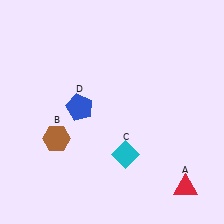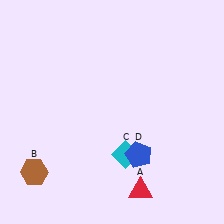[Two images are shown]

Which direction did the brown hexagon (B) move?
The brown hexagon (B) moved down.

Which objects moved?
The objects that moved are: the red triangle (A), the brown hexagon (B), the blue pentagon (D).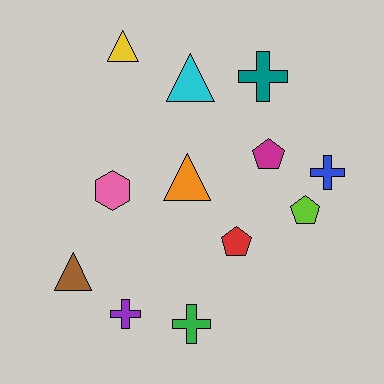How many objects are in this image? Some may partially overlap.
There are 12 objects.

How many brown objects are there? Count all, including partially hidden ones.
There is 1 brown object.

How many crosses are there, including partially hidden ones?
There are 4 crosses.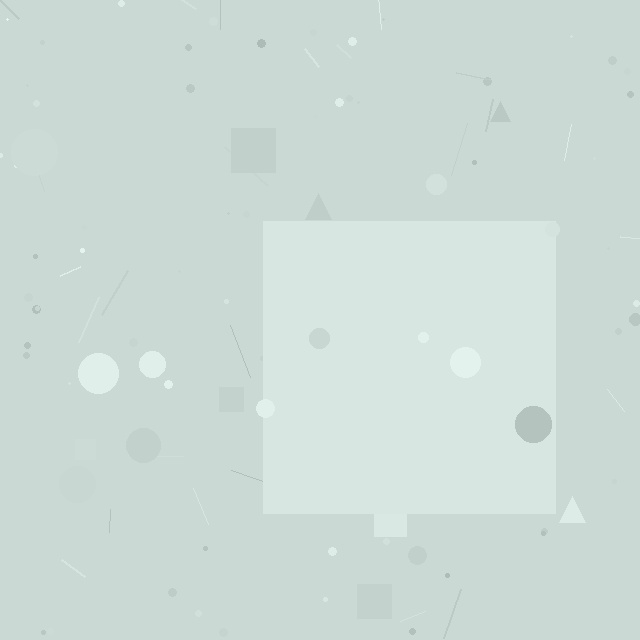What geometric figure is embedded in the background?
A square is embedded in the background.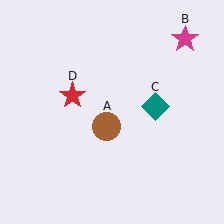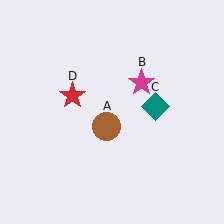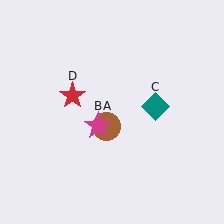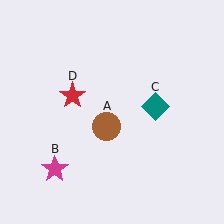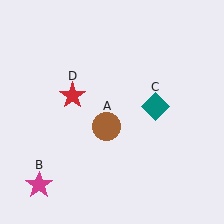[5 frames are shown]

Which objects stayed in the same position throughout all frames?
Brown circle (object A) and teal diamond (object C) and red star (object D) remained stationary.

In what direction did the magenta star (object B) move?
The magenta star (object B) moved down and to the left.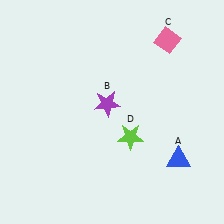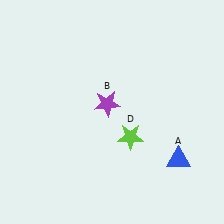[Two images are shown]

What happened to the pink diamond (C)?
The pink diamond (C) was removed in Image 2. It was in the top-right area of Image 1.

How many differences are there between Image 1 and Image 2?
There is 1 difference between the two images.